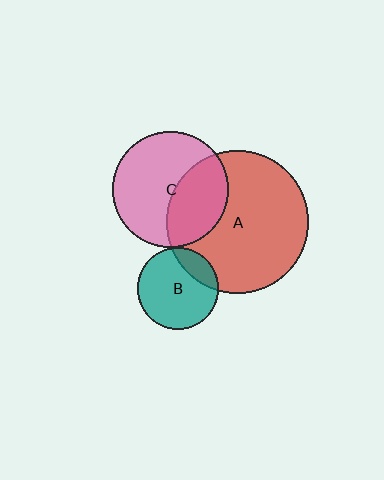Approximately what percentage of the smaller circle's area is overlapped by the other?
Approximately 40%.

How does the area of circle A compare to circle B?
Approximately 3.1 times.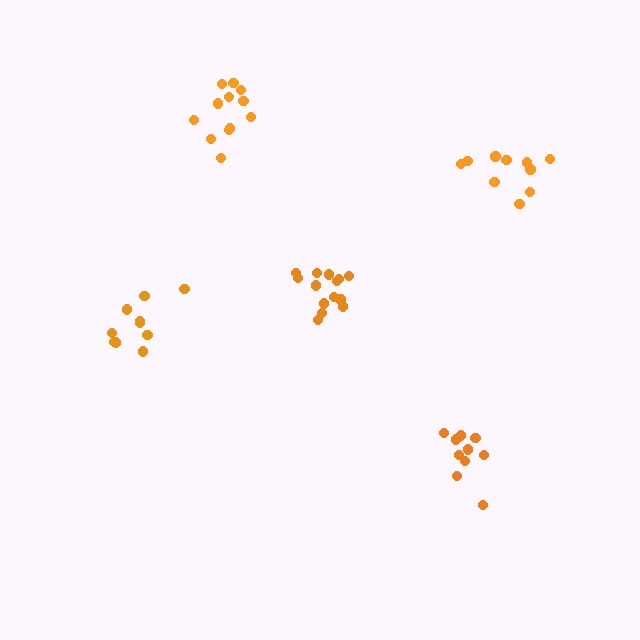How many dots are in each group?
Group 1: 10 dots, Group 2: 10 dots, Group 3: 12 dots, Group 4: 10 dots, Group 5: 14 dots (56 total).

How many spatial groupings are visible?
There are 5 spatial groupings.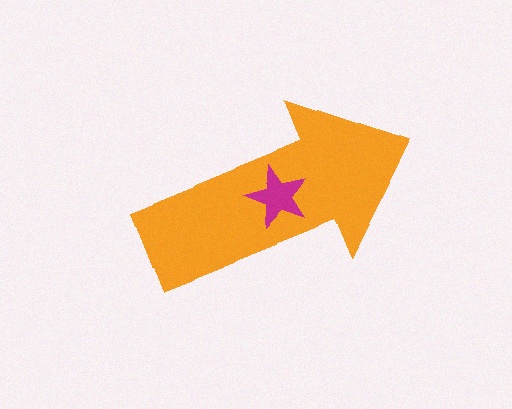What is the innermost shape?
The magenta star.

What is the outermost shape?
The orange arrow.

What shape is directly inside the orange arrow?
The magenta star.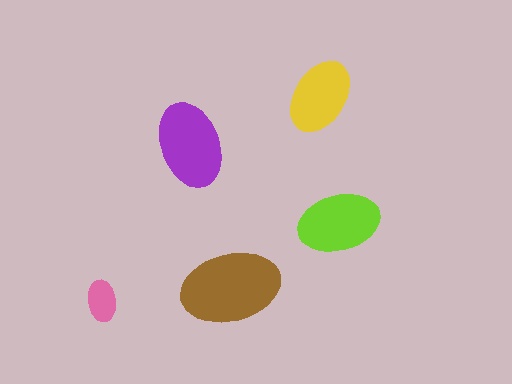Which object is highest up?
The yellow ellipse is topmost.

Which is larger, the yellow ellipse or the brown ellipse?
The brown one.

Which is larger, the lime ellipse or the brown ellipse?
The brown one.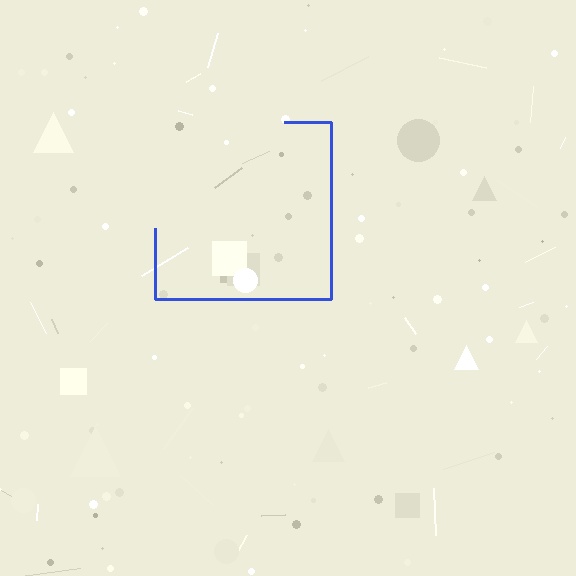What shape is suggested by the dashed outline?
The dashed outline suggests a square.